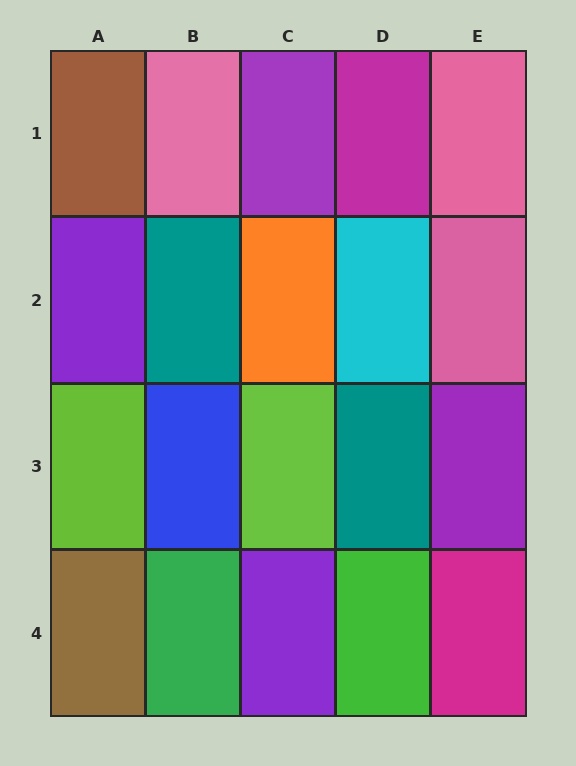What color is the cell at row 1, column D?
Magenta.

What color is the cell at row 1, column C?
Purple.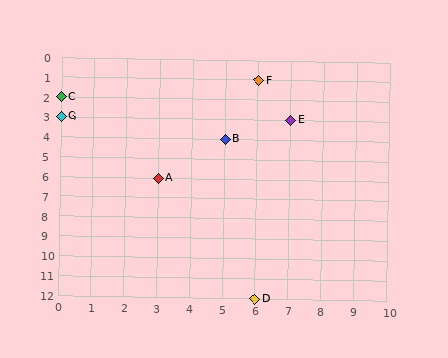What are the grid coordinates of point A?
Point A is at grid coordinates (3, 6).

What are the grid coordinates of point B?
Point B is at grid coordinates (5, 4).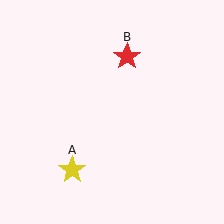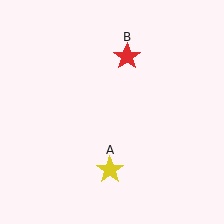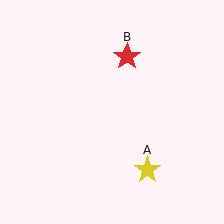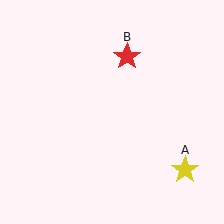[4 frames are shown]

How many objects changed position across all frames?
1 object changed position: yellow star (object A).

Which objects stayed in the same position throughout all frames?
Red star (object B) remained stationary.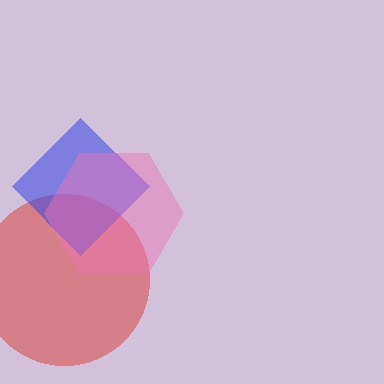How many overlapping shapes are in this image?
There are 3 overlapping shapes in the image.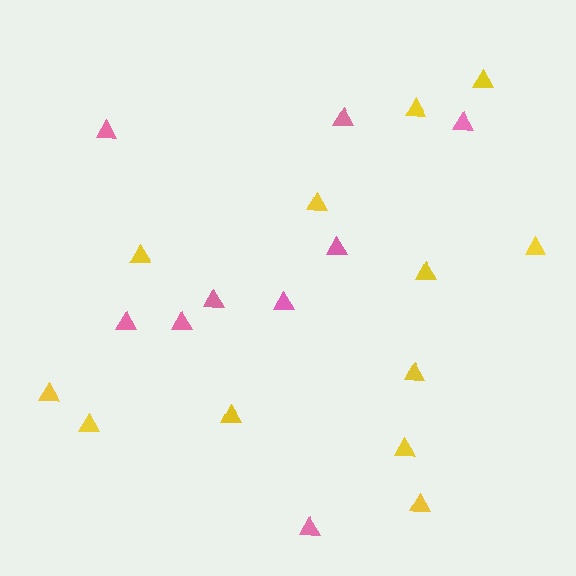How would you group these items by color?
There are 2 groups: one group of yellow triangles (12) and one group of pink triangles (9).